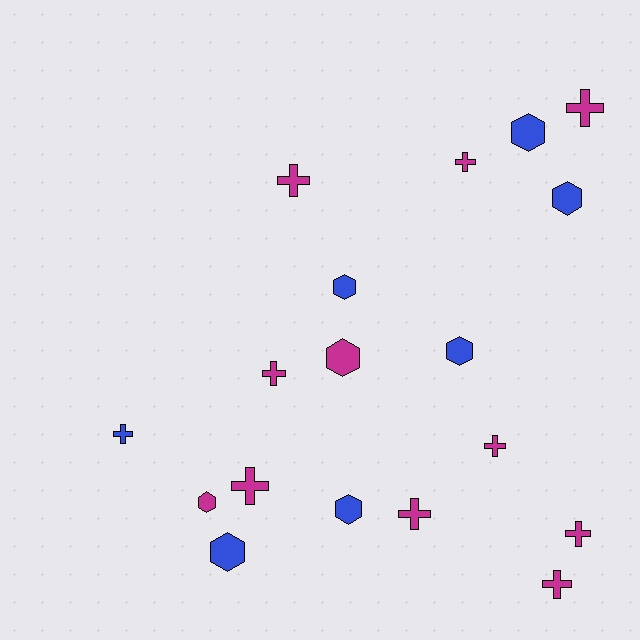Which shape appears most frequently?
Cross, with 10 objects.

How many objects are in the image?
There are 18 objects.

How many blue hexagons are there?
There are 6 blue hexagons.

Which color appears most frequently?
Magenta, with 11 objects.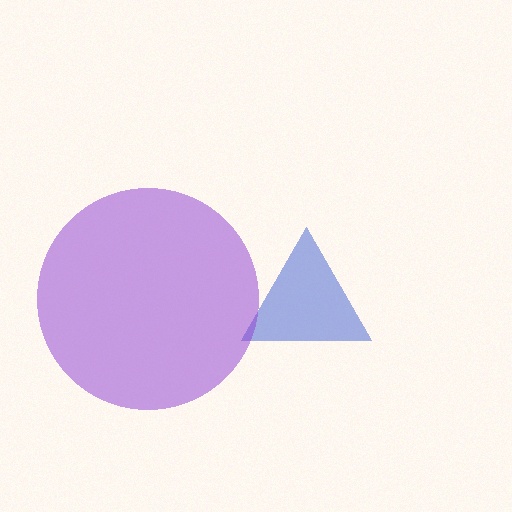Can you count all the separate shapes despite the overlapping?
Yes, there are 2 separate shapes.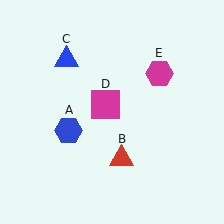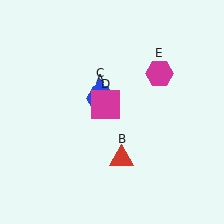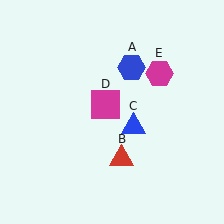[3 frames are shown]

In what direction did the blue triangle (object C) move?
The blue triangle (object C) moved down and to the right.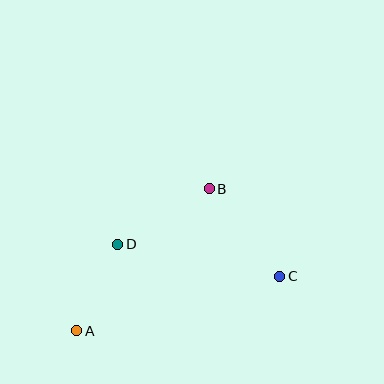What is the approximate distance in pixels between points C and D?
The distance between C and D is approximately 165 pixels.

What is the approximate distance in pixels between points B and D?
The distance between B and D is approximately 107 pixels.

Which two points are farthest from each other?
Points A and C are farthest from each other.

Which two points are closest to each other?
Points A and D are closest to each other.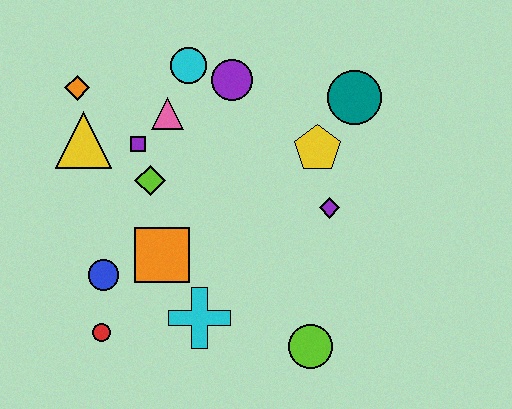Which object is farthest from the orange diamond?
The lime circle is farthest from the orange diamond.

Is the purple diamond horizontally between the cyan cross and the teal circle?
Yes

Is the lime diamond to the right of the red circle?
Yes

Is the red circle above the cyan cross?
No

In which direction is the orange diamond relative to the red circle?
The orange diamond is above the red circle.